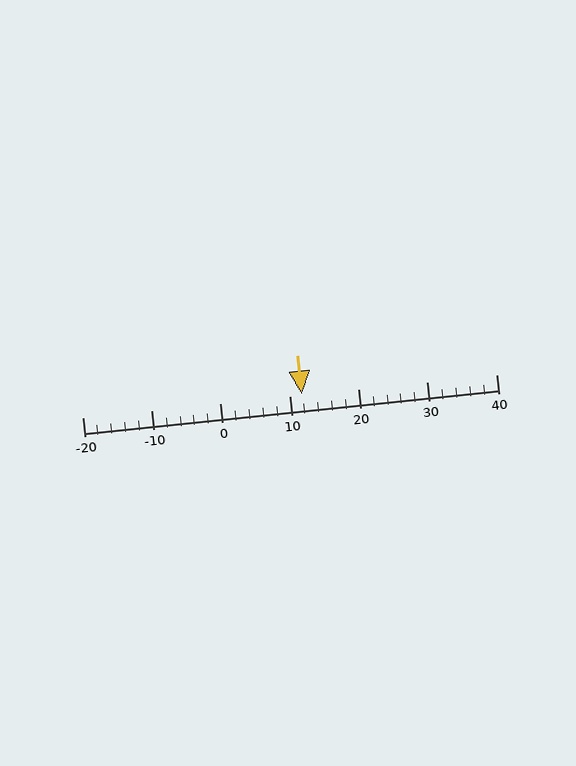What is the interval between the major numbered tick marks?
The major tick marks are spaced 10 units apart.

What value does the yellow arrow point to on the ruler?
The yellow arrow points to approximately 12.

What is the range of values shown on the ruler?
The ruler shows values from -20 to 40.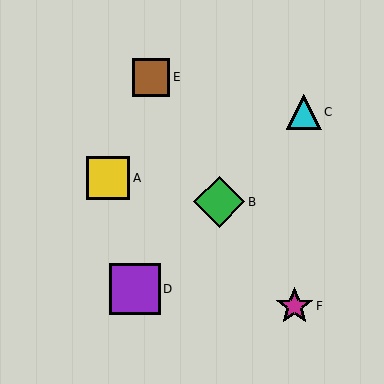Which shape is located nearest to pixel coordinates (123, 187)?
The yellow square (labeled A) at (108, 178) is nearest to that location.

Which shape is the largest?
The purple square (labeled D) is the largest.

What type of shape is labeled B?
Shape B is a green diamond.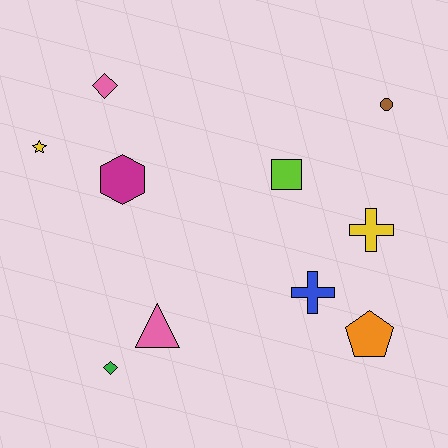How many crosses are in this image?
There are 2 crosses.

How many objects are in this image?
There are 10 objects.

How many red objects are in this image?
There are no red objects.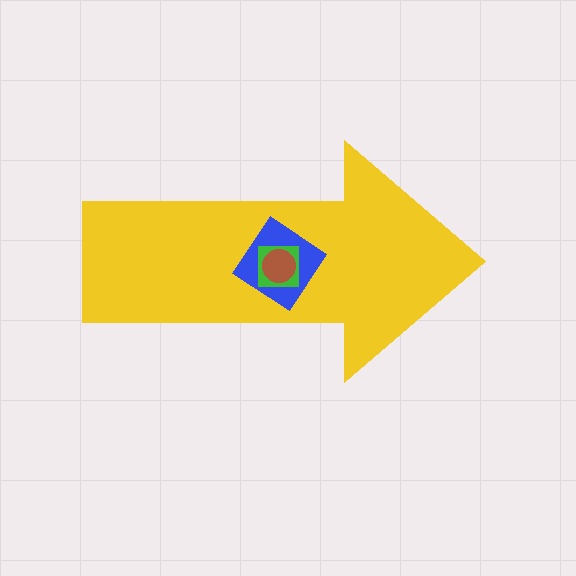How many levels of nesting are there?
4.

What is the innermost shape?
The brown circle.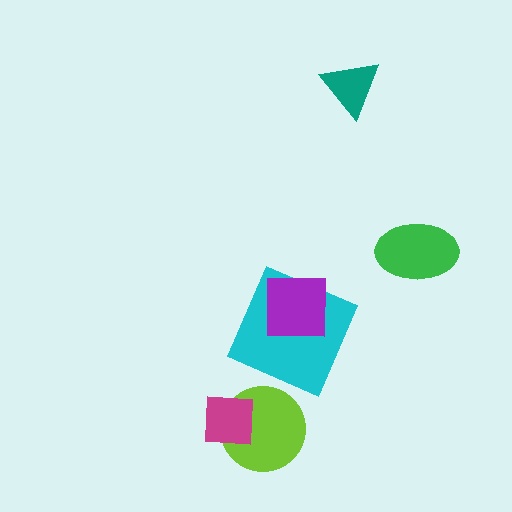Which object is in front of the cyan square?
The purple square is in front of the cyan square.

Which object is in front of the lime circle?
The magenta square is in front of the lime circle.